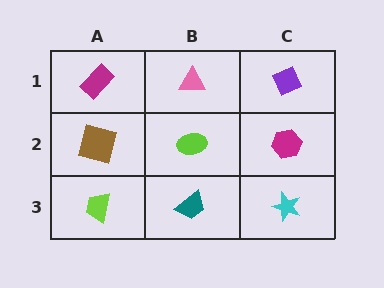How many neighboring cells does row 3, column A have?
2.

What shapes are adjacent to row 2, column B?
A pink triangle (row 1, column B), a teal trapezoid (row 3, column B), a brown square (row 2, column A), a magenta hexagon (row 2, column C).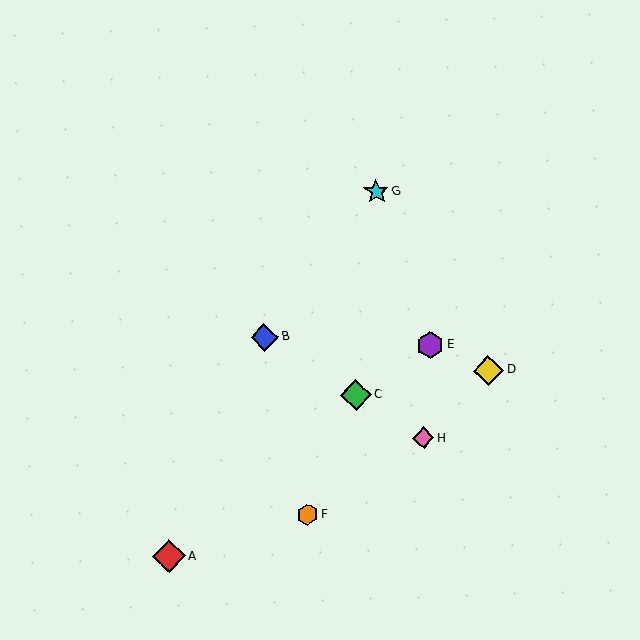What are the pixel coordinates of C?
Object C is at (356, 395).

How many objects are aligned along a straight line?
3 objects (B, C, H) are aligned along a straight line.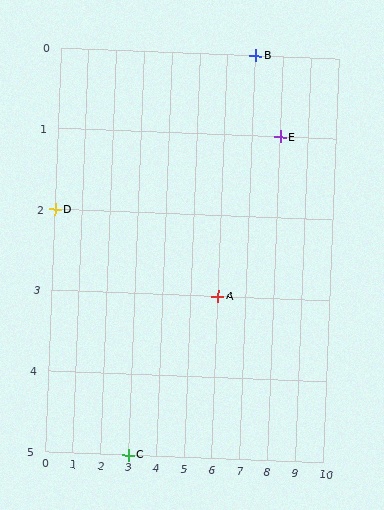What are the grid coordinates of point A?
Point A is at grid coordinates (6, 3).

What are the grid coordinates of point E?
Point E is at grid coordinates (8, 1).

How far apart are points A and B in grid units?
Points A and B are 1 column and 3 rows apart (about 3.2 grid units diagonally).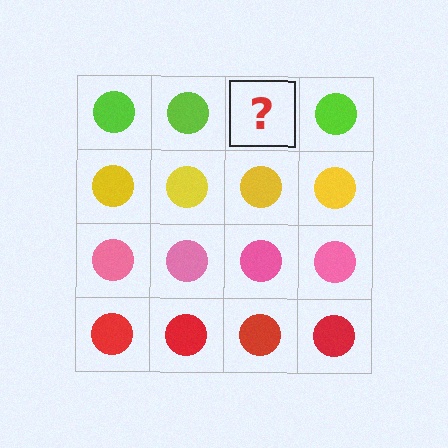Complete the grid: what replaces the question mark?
The question mark should be replaced with a lime circle.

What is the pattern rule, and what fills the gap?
The rule is that each row has a consistent color. The gap should be filled with a lime circle.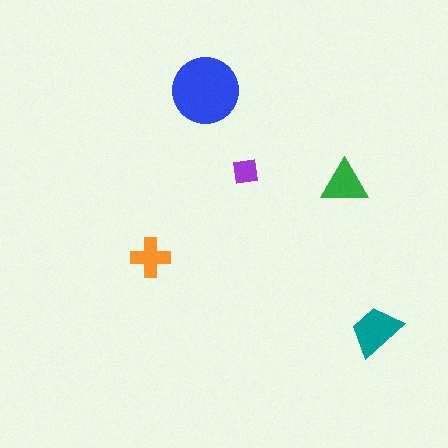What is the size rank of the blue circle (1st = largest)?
1st.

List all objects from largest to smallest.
The blue circle, the teal trapezoid, the green triangle, the orange cross, the purple square.